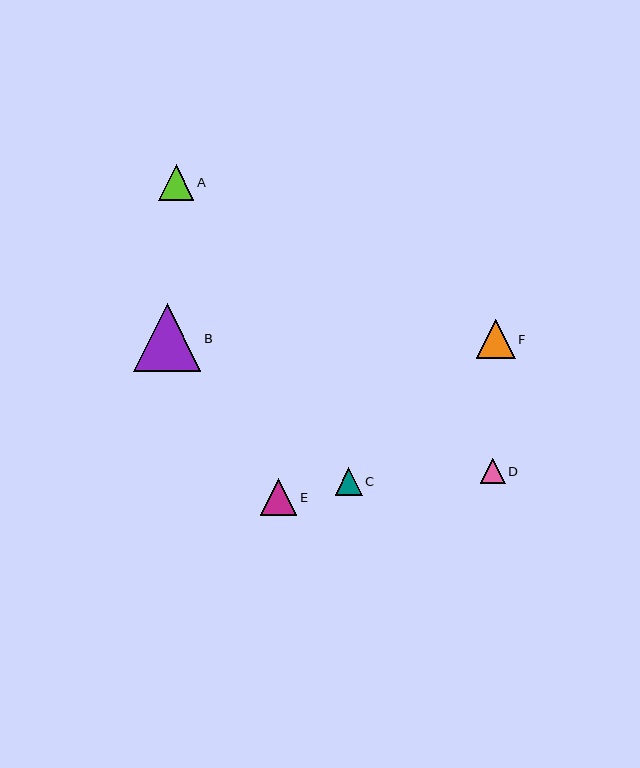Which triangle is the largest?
Triangle B is the largest with a size of approximately 67 pixels.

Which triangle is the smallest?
Triangle D is the smallest with a size of approximately 25 pixels.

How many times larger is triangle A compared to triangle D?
Triangle A is approximately 1.4 times the size of triangle D.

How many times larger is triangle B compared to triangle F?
Triangle B is approximately 1.7 times the size of triangle F.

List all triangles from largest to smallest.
From largest to smallest: B, F, E, A, C, D.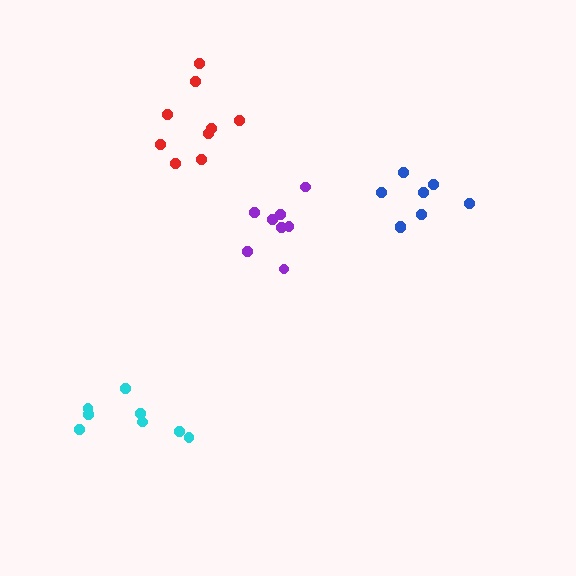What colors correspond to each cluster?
The clusters are colored: cyan, purple, red, blue.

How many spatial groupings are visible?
There are 4 spatial groupings.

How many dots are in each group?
Group 1: 8 dots, Group 2: 8 dots, Group 3: 9 dots, Group 4: 8 dots (33 total).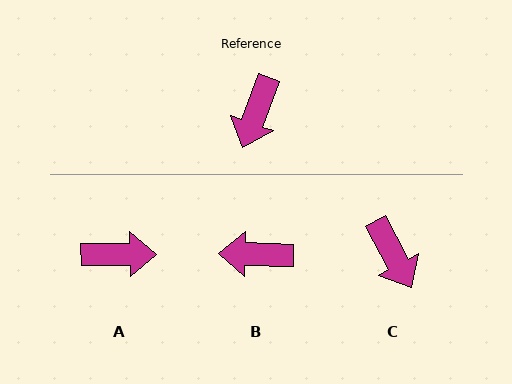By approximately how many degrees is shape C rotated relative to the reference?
Approximately 48 degrees counter-clockwise.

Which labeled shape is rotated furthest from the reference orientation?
A, about 111 degrees away.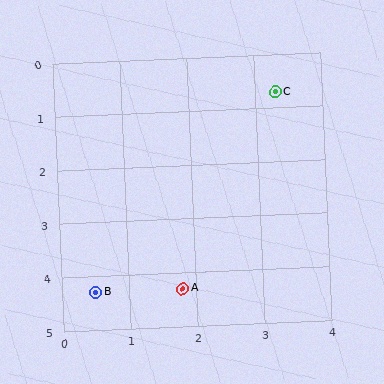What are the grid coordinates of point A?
Point A is at approximately (1.8, 4.3).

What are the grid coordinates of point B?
Point B is at approximately (0.5, 4.3).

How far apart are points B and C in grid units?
Points B and C are about 4.6 grid units apart.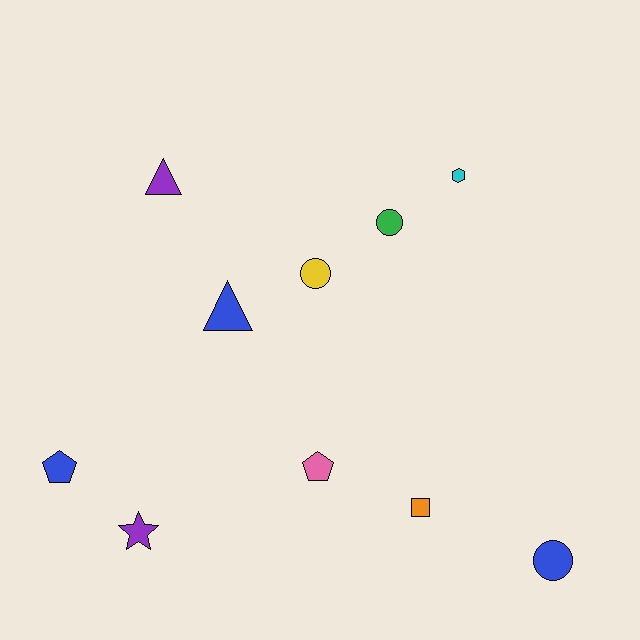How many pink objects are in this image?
There is 1 pink object.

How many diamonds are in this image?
There are no diamonds.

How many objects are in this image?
There are 10 objects.